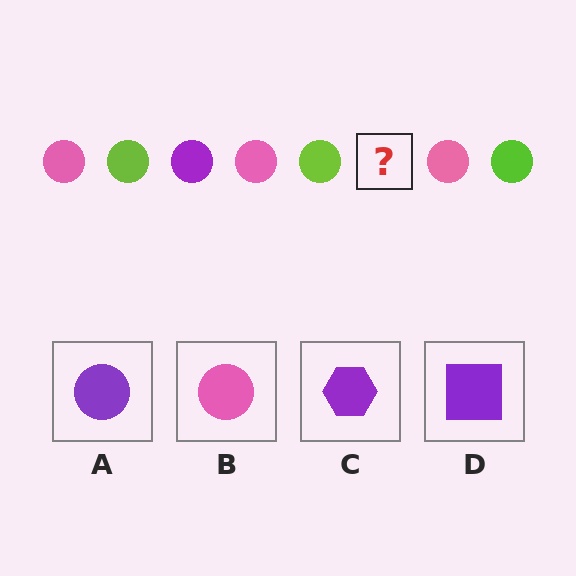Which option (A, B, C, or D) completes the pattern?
A.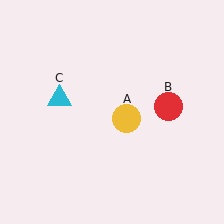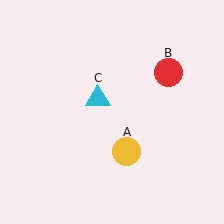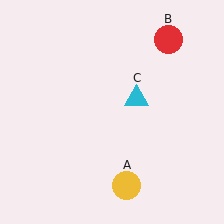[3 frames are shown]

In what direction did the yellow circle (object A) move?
The yellow circle (object A) moved down.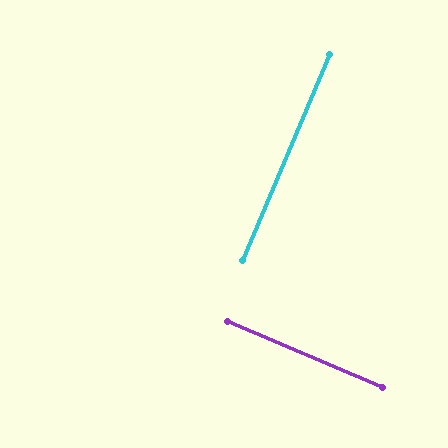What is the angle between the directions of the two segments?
Approximately 90 degrees.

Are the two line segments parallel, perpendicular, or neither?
Perpendicular — they meet at approximately 90°.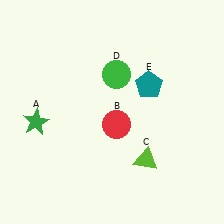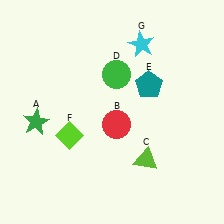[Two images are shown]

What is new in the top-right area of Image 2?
A cyan star (G) was added in the top-right area of Image 2.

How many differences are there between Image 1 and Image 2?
There are 2 differences between the two images.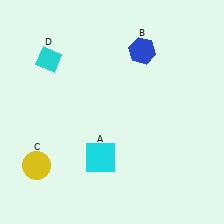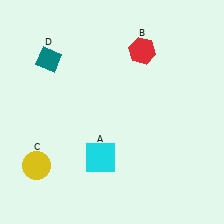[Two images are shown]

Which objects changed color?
B changed from blue to red. D changed from cyan to teal.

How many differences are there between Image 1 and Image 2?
There are 2 differences between the two images.